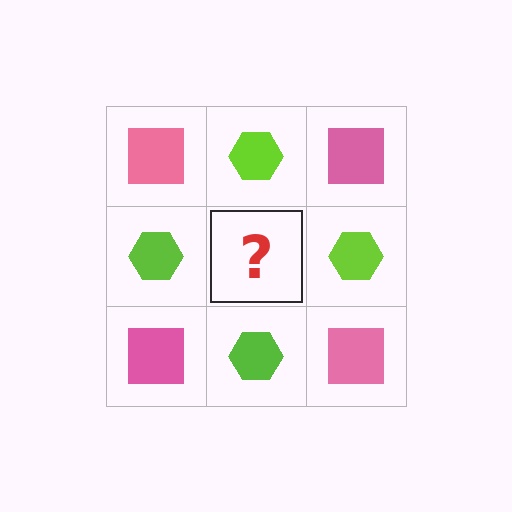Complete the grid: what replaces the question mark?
The question mark should be replaced with a pink square.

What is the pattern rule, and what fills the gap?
The rule is that it alternates pink square and lime hexagon in a checkerboard pattern. The gap should be filled with a pink square.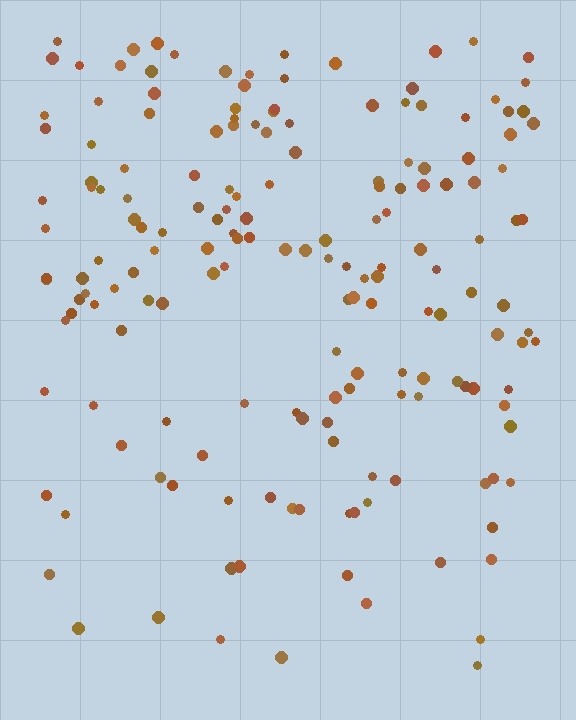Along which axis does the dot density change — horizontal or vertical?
Vertical.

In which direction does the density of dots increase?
From bottom to top, with the top side densest.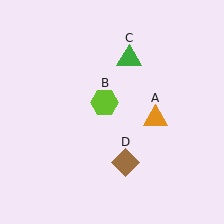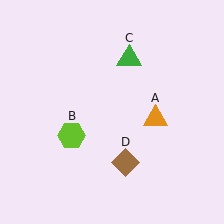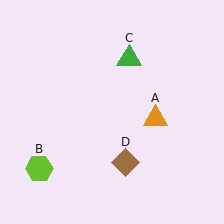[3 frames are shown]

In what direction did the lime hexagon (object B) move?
The lime hexagon (object B) moved down and to the left.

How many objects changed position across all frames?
1 object changed position: lime hexagon (object B).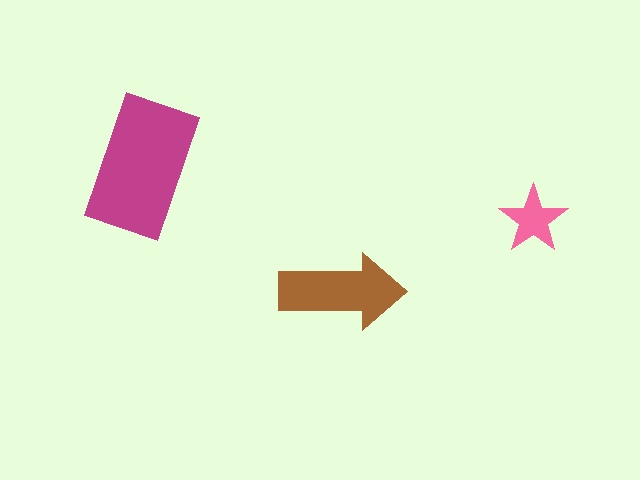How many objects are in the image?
There are 3 objects in the image.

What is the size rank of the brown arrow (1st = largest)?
2nd.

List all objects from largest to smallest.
The magenta rectangle, the brown arrow, the pink star.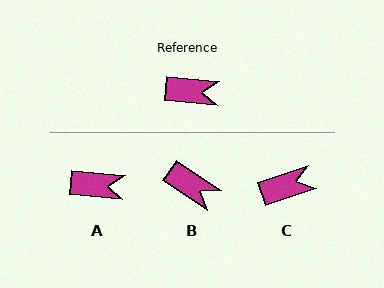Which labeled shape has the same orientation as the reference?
A.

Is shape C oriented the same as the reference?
No, it is off by about 24 degrees.